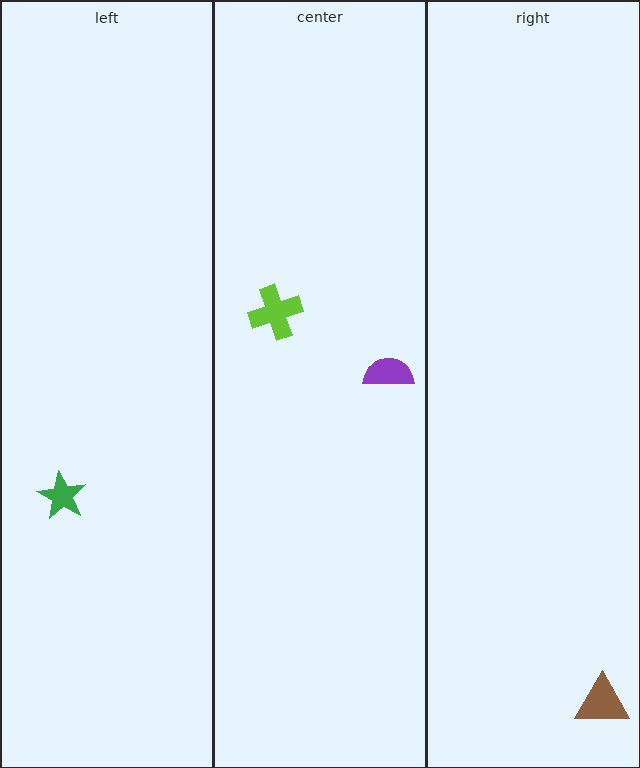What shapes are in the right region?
The brown triangle.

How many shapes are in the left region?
1.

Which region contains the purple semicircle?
The center region.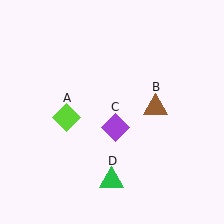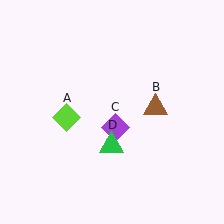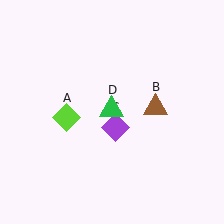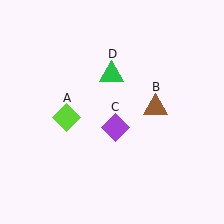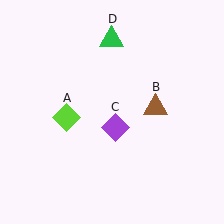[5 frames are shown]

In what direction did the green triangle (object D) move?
The green triangle (object D) moved up.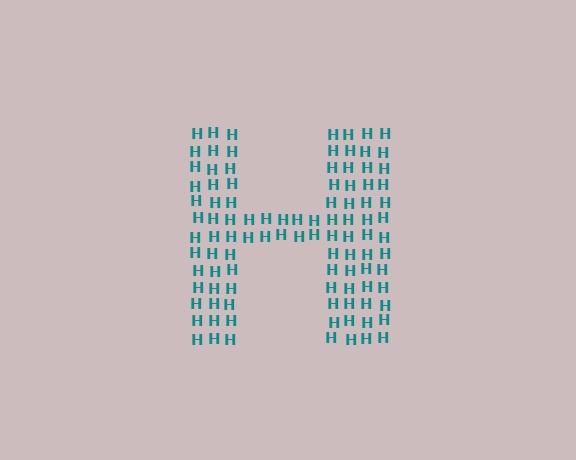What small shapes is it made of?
It is made of small letter H's.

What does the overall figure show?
The overall figure shows the letter H.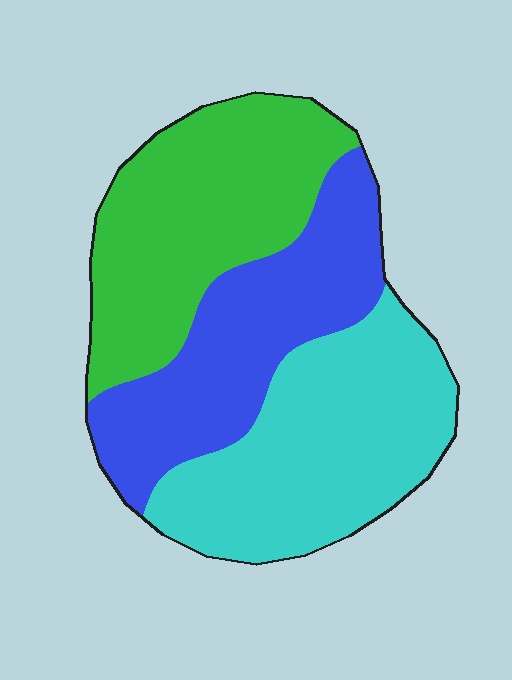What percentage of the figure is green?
Green takes up between a third and a half of the figure.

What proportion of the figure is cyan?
Cyan covers 36% of the figure.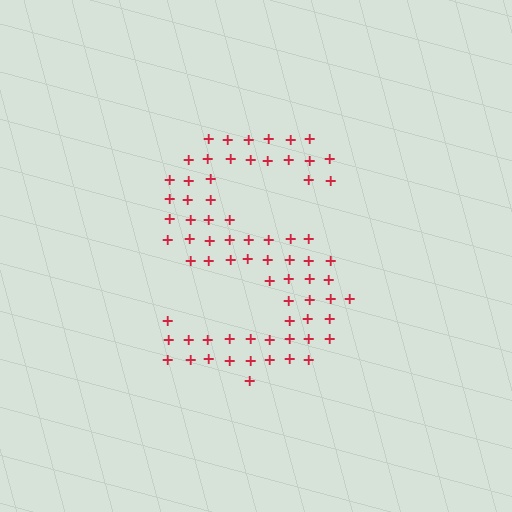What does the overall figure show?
The overall figure shows the letter S.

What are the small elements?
The small elements are plus signs.